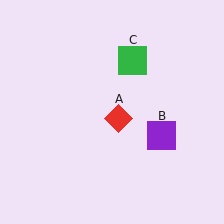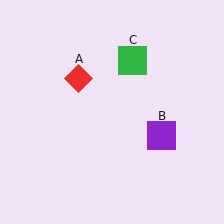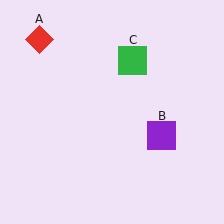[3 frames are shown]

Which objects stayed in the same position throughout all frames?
Purple square (object B) and green square (object C) remained stationary.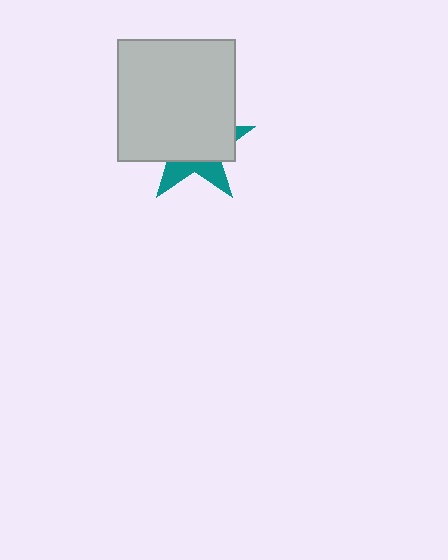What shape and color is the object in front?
The object in front is a light gray rectangle.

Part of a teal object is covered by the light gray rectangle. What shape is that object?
It is a star.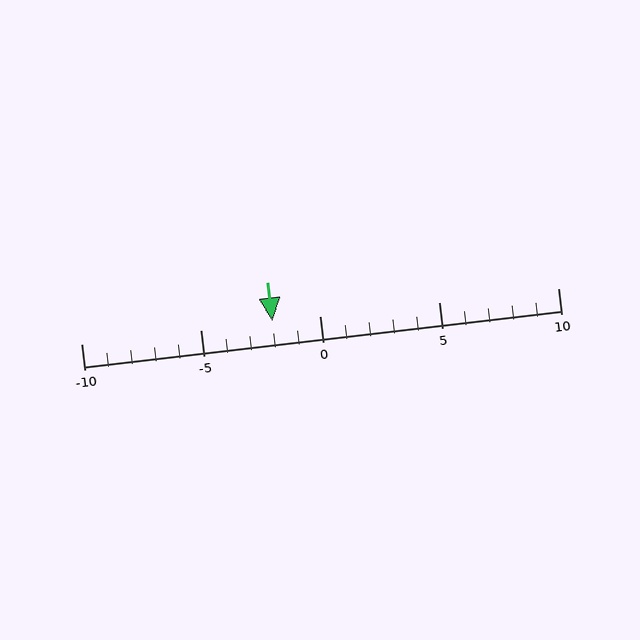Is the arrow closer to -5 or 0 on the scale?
The arrow is closer to 0.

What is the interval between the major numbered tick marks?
The major tick marks are spaced 5 units apart.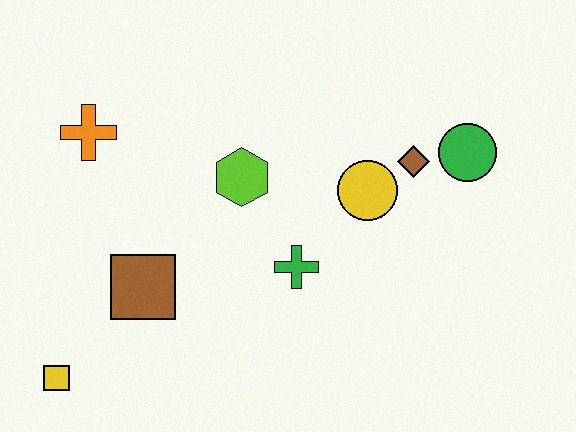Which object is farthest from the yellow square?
The green circle is farthest from the yellow square.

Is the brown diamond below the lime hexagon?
No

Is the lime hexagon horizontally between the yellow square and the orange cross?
No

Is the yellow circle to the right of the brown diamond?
No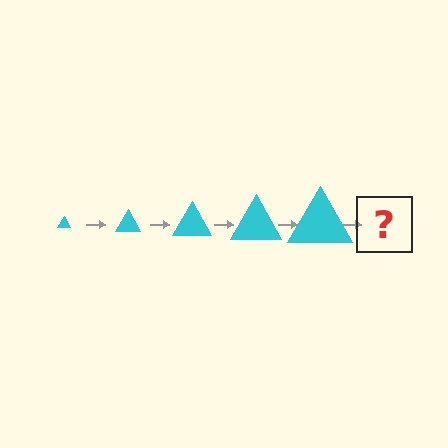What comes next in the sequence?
The next element should be a cyan triangle, larger than the previous one.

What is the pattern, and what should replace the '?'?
The pattern is that the triangle gets progressively larger each step. The '?' should be a cyan triangle, larger than the previous one.